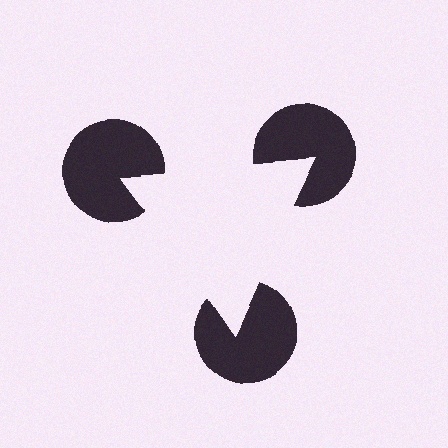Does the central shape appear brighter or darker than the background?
It typically appears slightly brighter than the background, even though no actual brightness change is drawn.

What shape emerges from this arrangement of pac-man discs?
An illusory triangle — its edges are inferred from the aligned wedge cuts in the pac-man discs, not physically drawn.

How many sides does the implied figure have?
3 sides.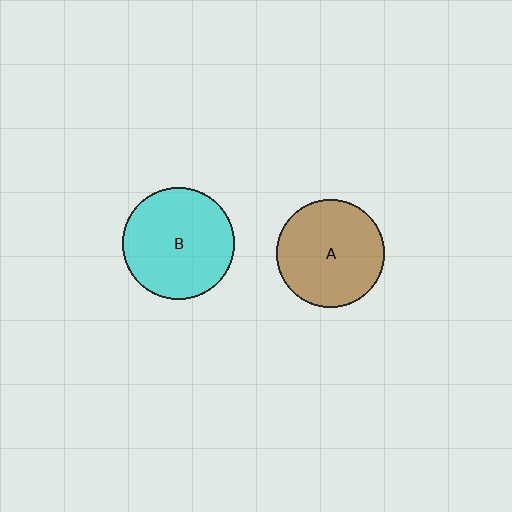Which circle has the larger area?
Circle B (cyan).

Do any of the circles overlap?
No, none of the circles overlap.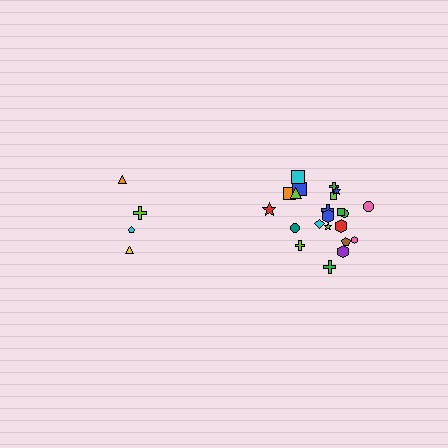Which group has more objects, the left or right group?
The right group.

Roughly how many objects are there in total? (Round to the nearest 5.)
Roughly 25 objects in total.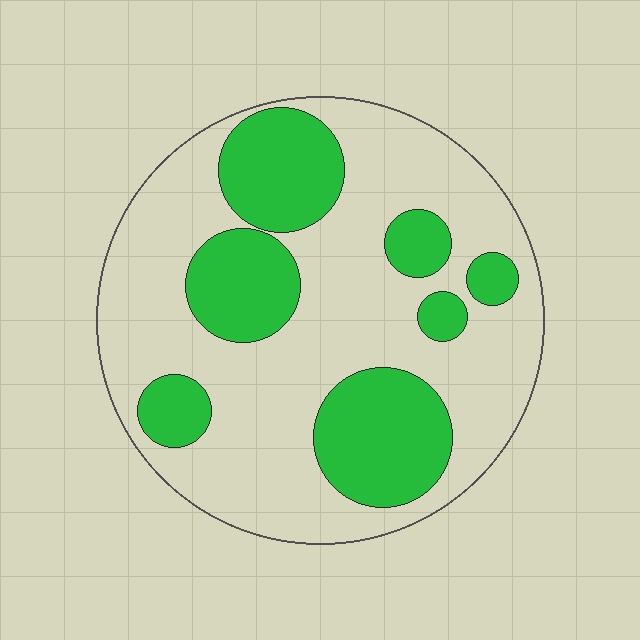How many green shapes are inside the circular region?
7.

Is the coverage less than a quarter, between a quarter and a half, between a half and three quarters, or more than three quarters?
Between a quarter and a half.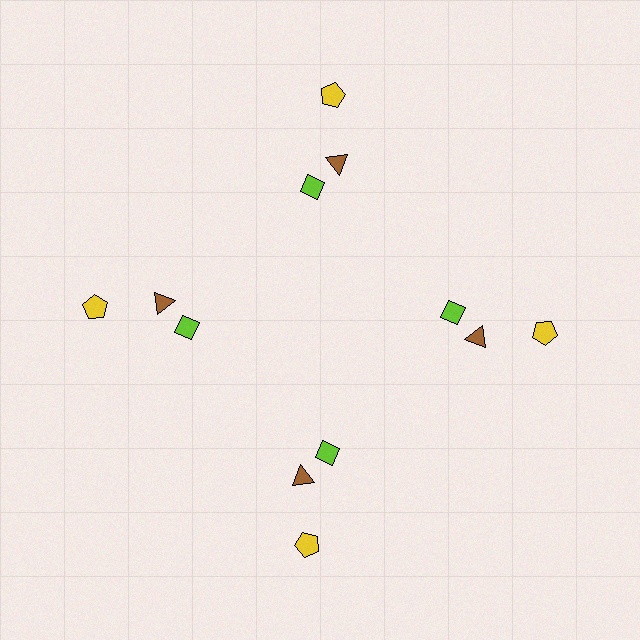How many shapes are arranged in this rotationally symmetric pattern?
There are 12 shapes, arranged in 4 groups of 3.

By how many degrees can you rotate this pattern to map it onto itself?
The pattern maps onto itself every 90 degrees of rotation.